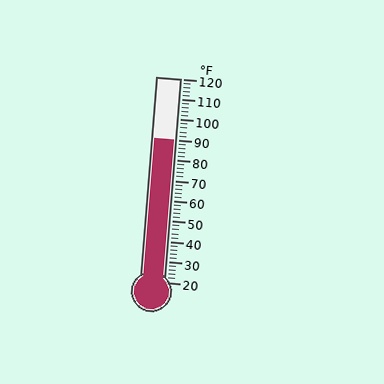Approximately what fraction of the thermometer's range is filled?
The thermometer is filled to approximately 70% of its range.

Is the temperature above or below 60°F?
The temperature is above 60°F.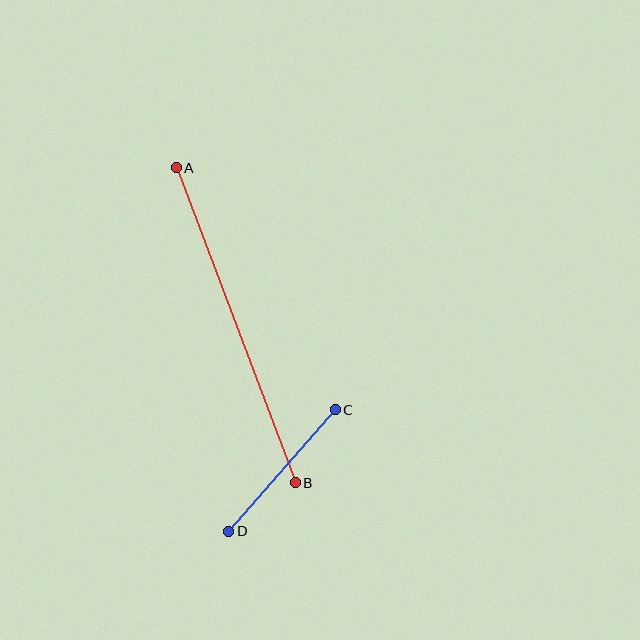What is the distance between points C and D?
The distance is approximately 162 pixels.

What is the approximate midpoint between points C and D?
The midpoint is at approximately (282, 471) pixels.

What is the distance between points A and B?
The distance is approximately 336 pixels.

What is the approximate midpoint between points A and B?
The midpoint is at approximately (236, 325) pixels.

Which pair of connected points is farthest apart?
Points A and B are farthest apart.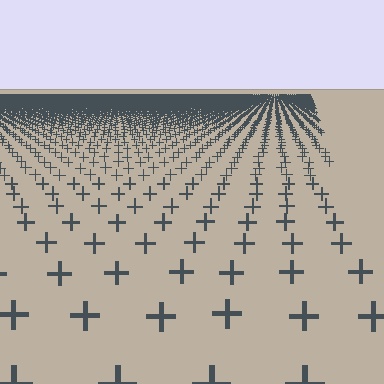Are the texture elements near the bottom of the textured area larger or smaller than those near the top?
Larger. Near the bottom, elements are closer to the viewer and appear at a bigger on-screen size.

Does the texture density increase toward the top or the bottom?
Density increases toward the top.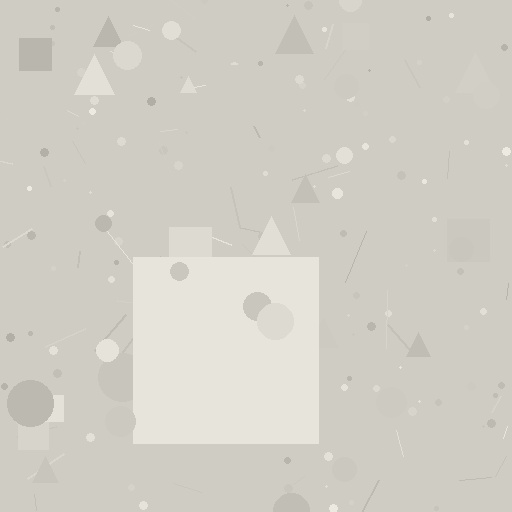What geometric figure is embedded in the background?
A square is embedded in the background.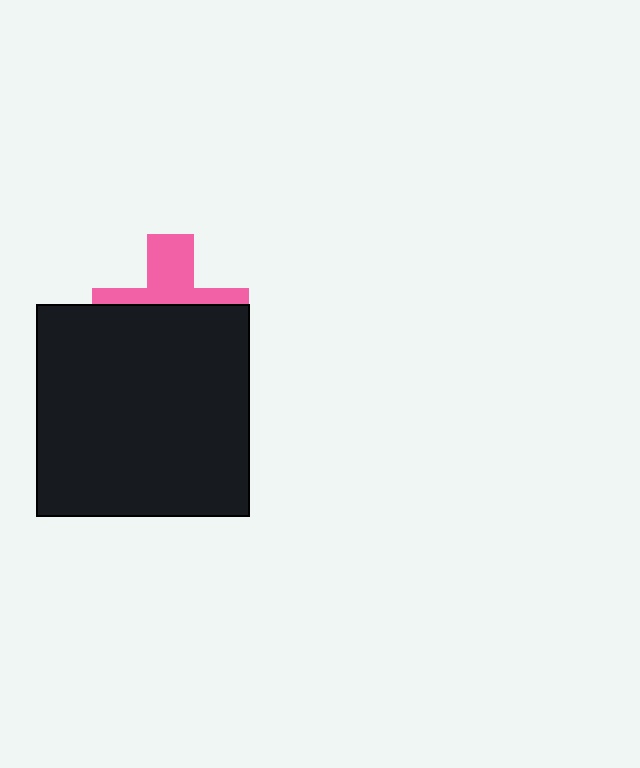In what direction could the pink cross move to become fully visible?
The pink cross could move up. That would shift it out from behind the black square entirely.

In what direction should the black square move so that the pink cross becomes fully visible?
The black square should move down. That is the shortest direction to clear the overlap and leave the pink cross fully visible.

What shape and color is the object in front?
The object in front is a black square.